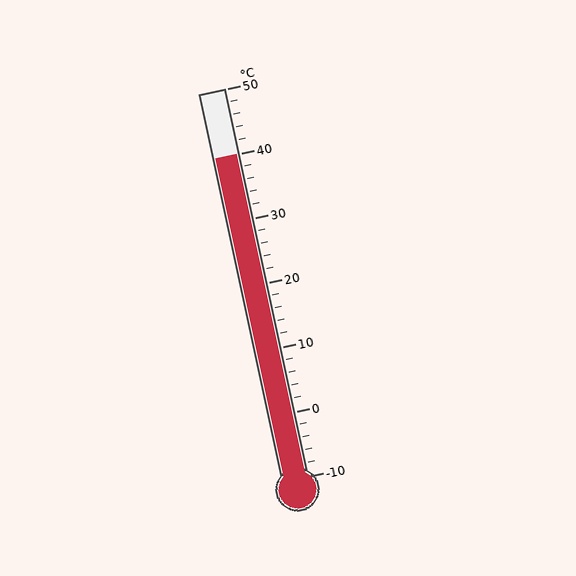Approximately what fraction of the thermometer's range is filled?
The thermometer is filled to approximately 85% of its range.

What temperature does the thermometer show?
The thermometer shows approximately 40°C.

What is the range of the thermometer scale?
The thermometer scale ranges from -10°C to 50°C.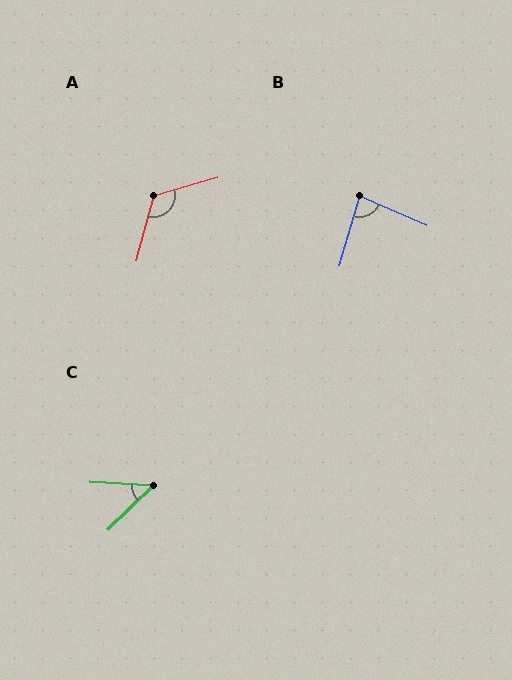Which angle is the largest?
A, at approximately 121 degrees.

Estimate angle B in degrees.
Approximately 83 degrees.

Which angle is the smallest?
C, at approximately 48 degrees.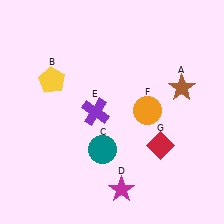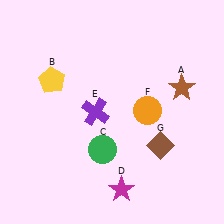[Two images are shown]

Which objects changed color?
C changed from teal to green. G changed from red to brown.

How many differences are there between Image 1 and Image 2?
There are 2 differences between the two images.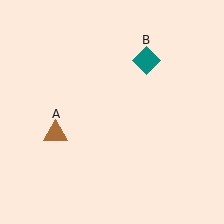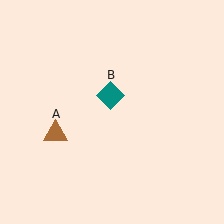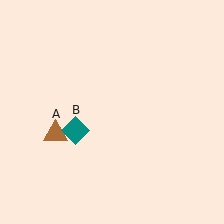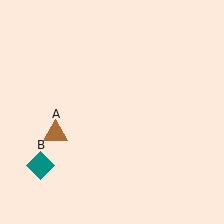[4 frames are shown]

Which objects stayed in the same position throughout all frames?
Brown triangle (object A) remained stationary.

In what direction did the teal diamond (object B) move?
The teal diamond (object B) moved down and to the left.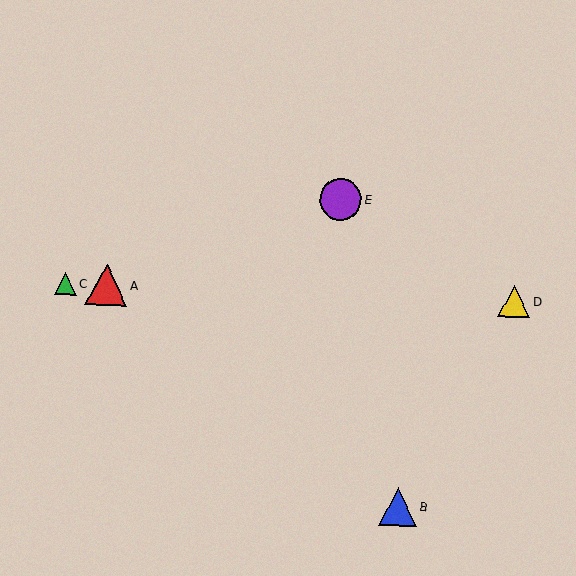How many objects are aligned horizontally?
3 objects (A, C, D) are aligned horizontally.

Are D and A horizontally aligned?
Yes, both are at y≈301.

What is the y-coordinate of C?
Object C is at y≈284.